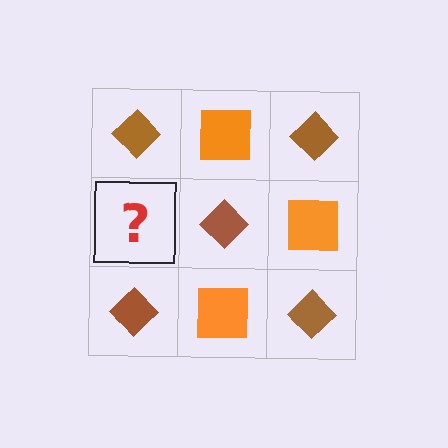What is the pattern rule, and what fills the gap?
The rule is that it alternates brown diamond and orange square in a checkerboard pattern. The gap should be filled with an orange square.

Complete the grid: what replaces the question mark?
The question mark should be replaced with an orange square.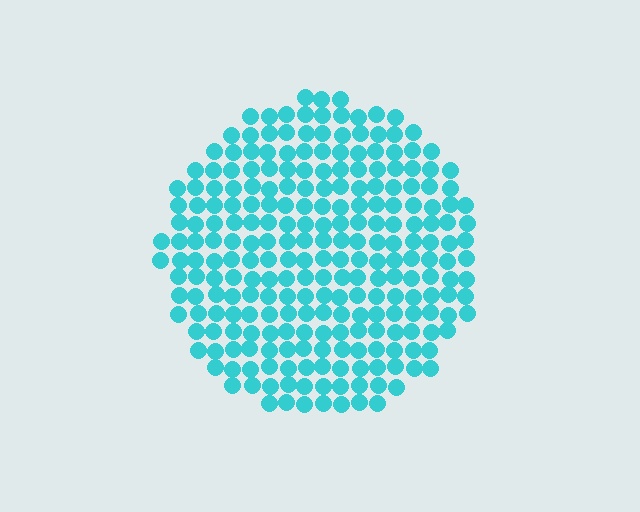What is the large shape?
The large shape is a circle.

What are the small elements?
The small elements are circles.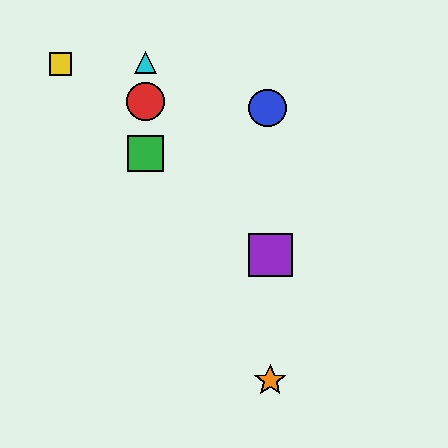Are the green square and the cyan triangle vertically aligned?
Yes, both are at x≈146.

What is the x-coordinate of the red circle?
The red circle is at x≈146.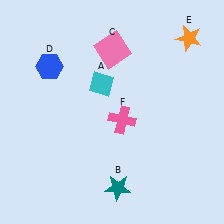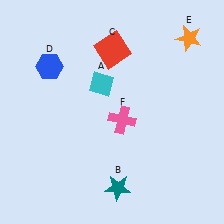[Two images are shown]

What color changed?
The square (C) changed from pink in Image 1 to red in Image 2.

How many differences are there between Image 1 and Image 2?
There is 1 difference between the two images.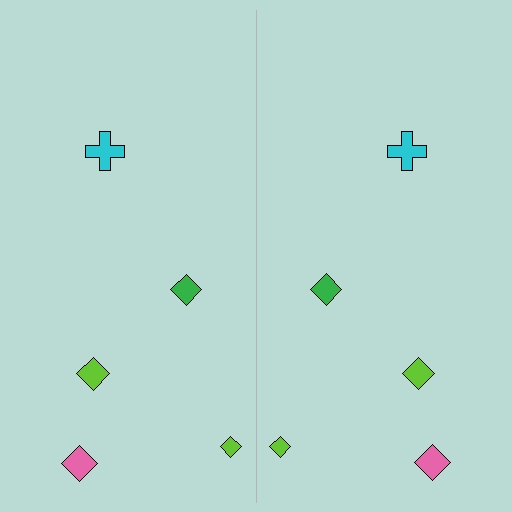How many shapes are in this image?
There are 10 shapes in this image.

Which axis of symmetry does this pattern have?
The pattern has a vertical axis of symmetry running through the center of the image.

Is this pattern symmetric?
Yes, this pattern has bilateral (reflection) symmetry.